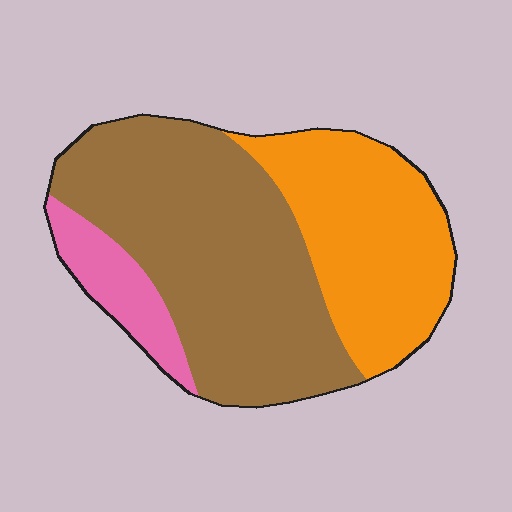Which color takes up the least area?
Pink, at roughly 10%.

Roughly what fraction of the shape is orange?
Orange covers 34% of the shape.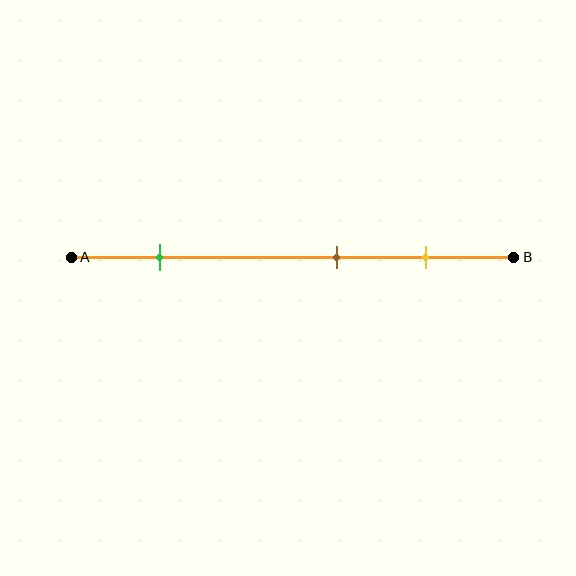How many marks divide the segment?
There are 3 marks dividing the segment.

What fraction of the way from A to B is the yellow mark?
The yellow mark is approximately 80% (0.8) of the way from A to B.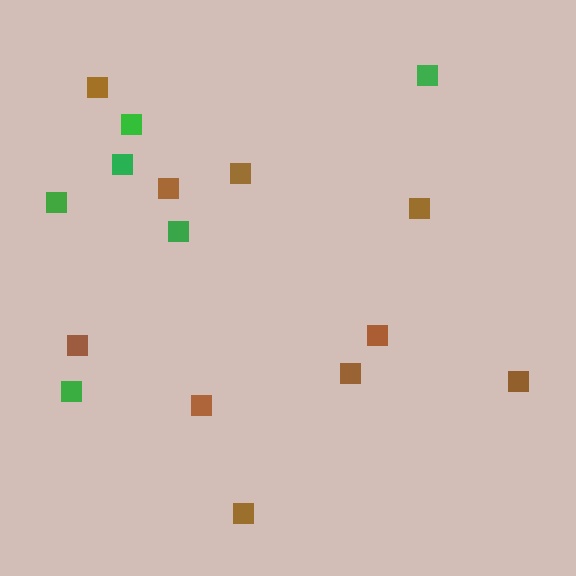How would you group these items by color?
There are 2 groups: one group of green squares (6) and one group of brown squares (10).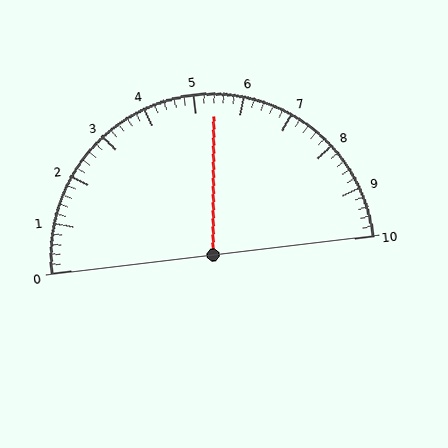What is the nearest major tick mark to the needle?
The nearest major tick mark is 5.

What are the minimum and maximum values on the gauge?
The gauge ranges from 0 to 10.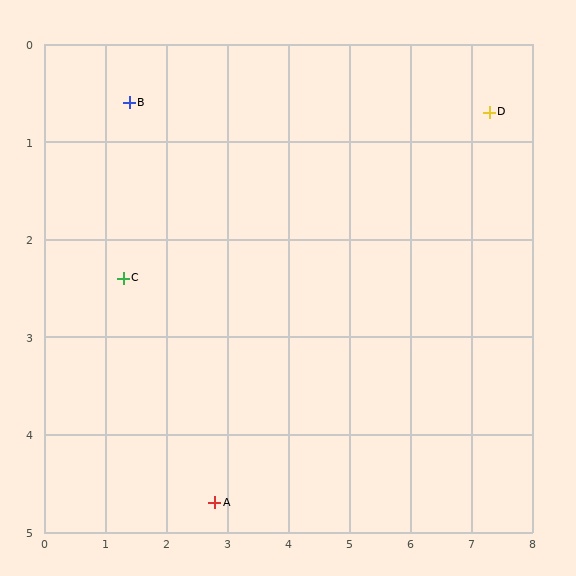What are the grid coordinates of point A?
Point A is at approximately (2.8, 4.7).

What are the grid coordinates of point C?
Point C is at approximately (1.3, 2.4).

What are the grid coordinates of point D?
Point D is at approximately (7.3, 0.7).